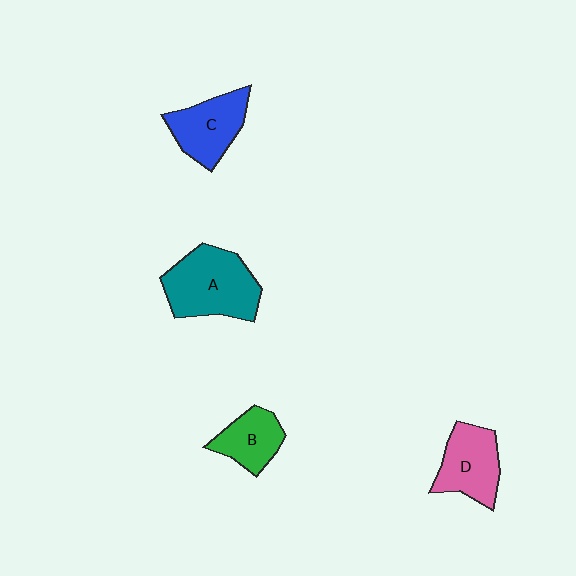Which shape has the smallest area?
Shape B (green).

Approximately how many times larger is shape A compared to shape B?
Approximately 1.8 times.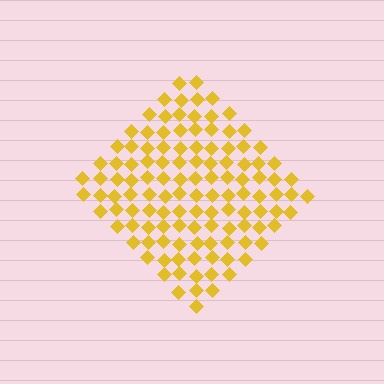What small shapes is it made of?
It is made of small diamonds.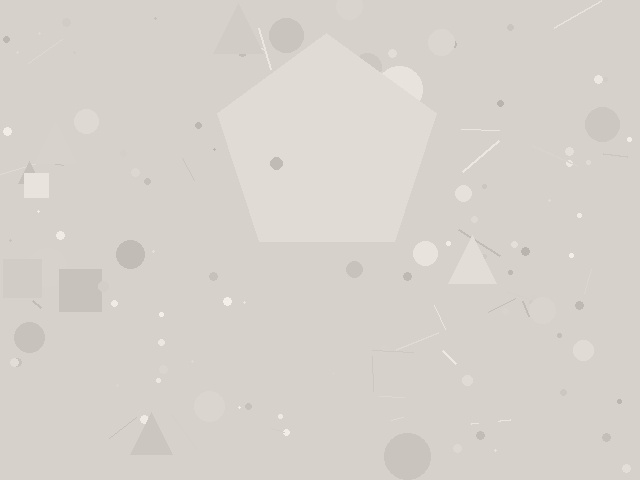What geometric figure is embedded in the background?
A pentagon is embedded in the background.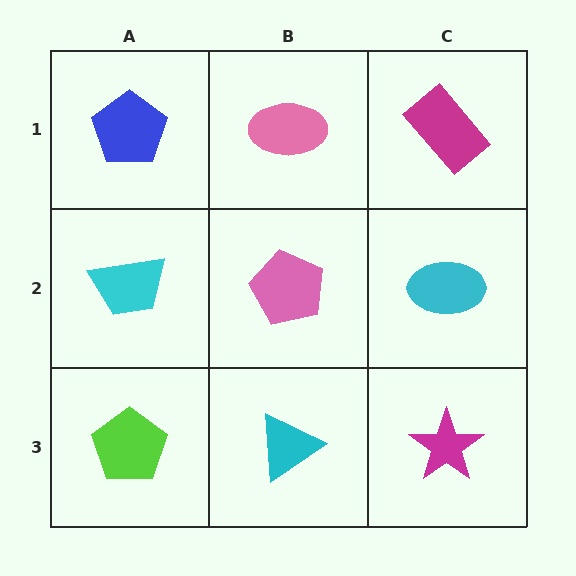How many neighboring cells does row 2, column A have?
3.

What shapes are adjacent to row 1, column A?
A cyan trapezoid (row 2, column A), a pink ellipse (row 1, column B).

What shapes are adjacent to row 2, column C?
A magenta rectangle (row 1, column C), a magenta star (row 3, column C), a pink pentagon (row 2, column B).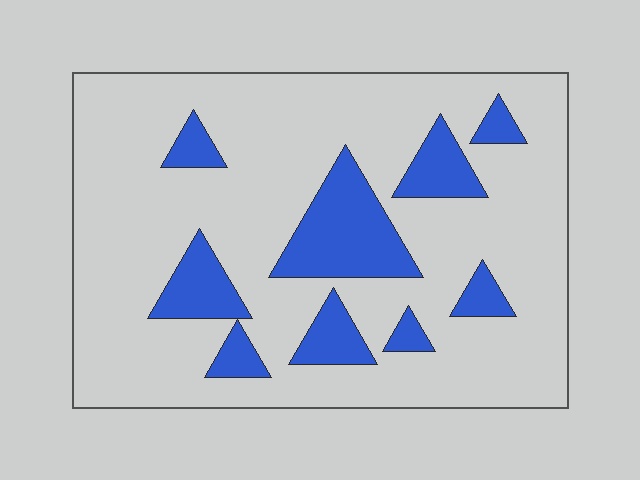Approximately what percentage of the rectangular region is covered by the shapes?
Approximately 20%.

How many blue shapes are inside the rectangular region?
9.